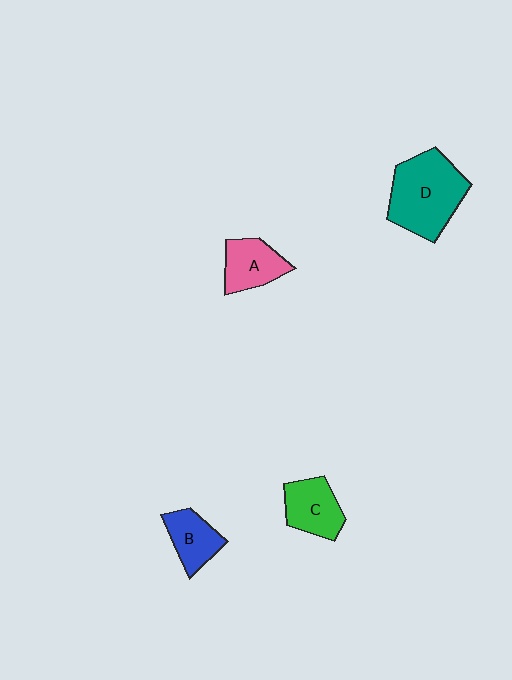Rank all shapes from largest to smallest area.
From largest to smallest: D (teal), C (green), A (pink), B (blue).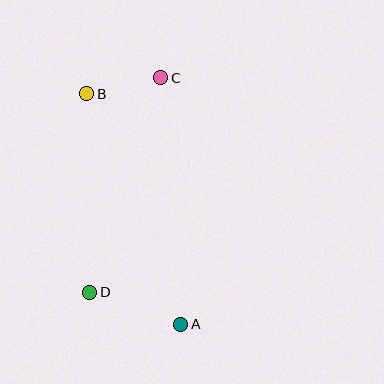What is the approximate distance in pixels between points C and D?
The distance between C and D is approximately 226 pixels.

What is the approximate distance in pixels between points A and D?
The distance between A and D is approximately 96 pixels.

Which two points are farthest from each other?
Points A and B are farthest from each other.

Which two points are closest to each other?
Points B and C are closest to each other.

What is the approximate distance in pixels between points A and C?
The distance between A and C is approximately 248 pixels.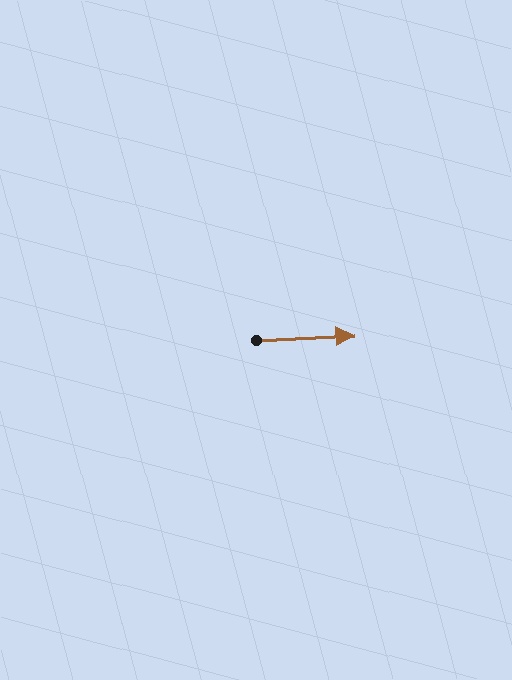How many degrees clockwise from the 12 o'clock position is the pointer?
Approximately 87 degrees.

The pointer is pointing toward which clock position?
Roughly 3 o'clock.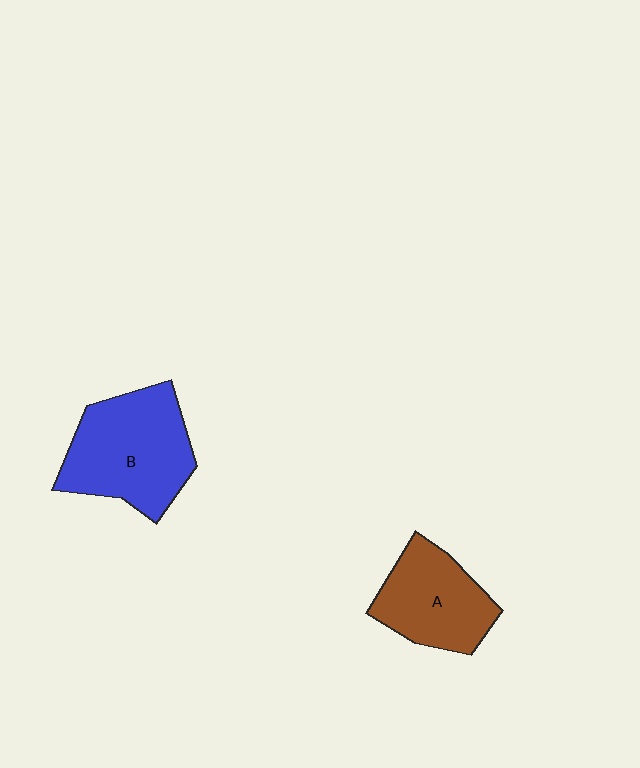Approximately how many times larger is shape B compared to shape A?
Approximately 1.3 times.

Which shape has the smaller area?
Shape A (brown).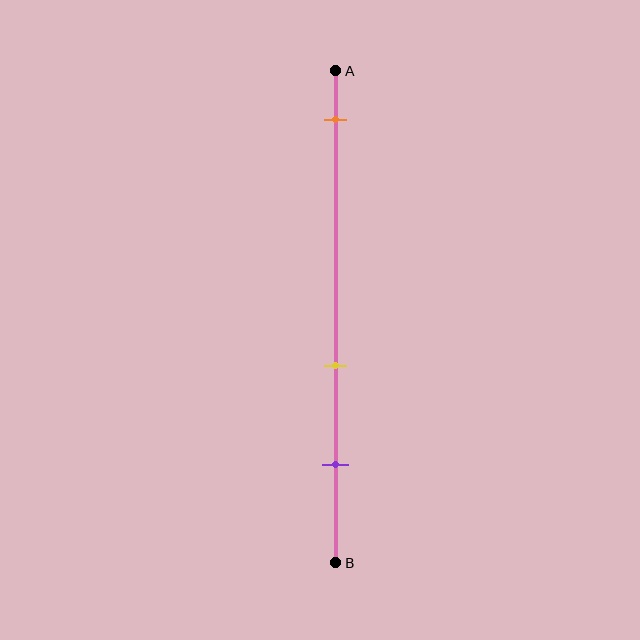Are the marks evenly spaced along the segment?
No, the marks are not evenly spaced.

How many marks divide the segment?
There are 3 marks dividing the segment.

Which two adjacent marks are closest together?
The yellow and purple marks are the closest adjacent pair.